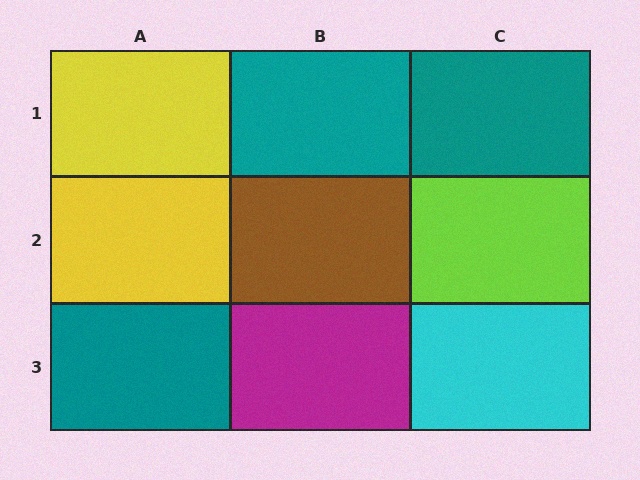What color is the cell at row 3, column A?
Teal.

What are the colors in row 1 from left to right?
Yellow, teal, teal.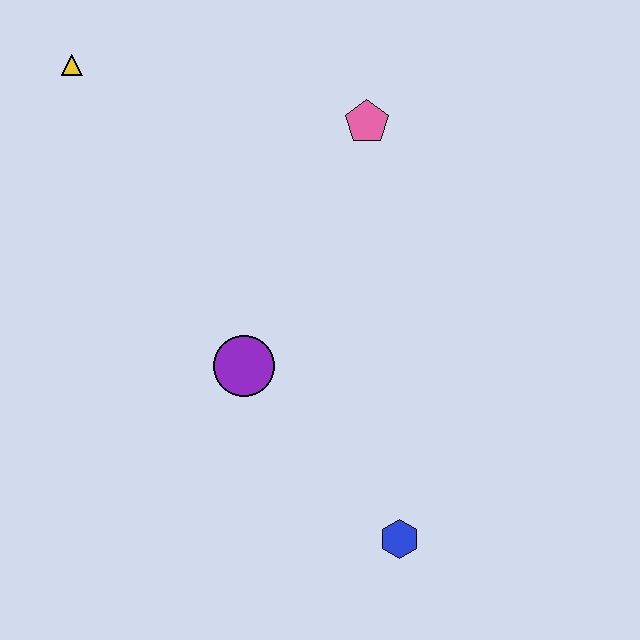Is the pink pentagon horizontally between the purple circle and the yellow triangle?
No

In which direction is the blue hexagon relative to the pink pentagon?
The blue hexagon is below the pink pentagon.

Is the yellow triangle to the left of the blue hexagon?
Yes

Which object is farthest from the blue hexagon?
The yellow triangle is farthest from the blue hexagon.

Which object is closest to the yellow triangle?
The pink pentagon is closest to the yellow triangle.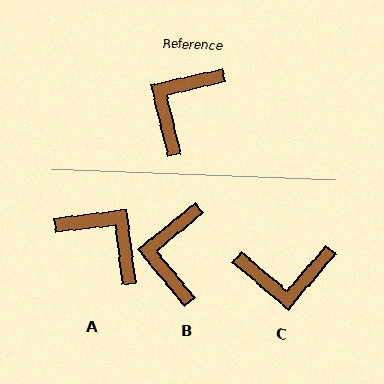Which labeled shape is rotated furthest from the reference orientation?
C, about 126 degrees away.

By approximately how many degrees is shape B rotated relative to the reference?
Approximately 26 degrees counter-clockwise.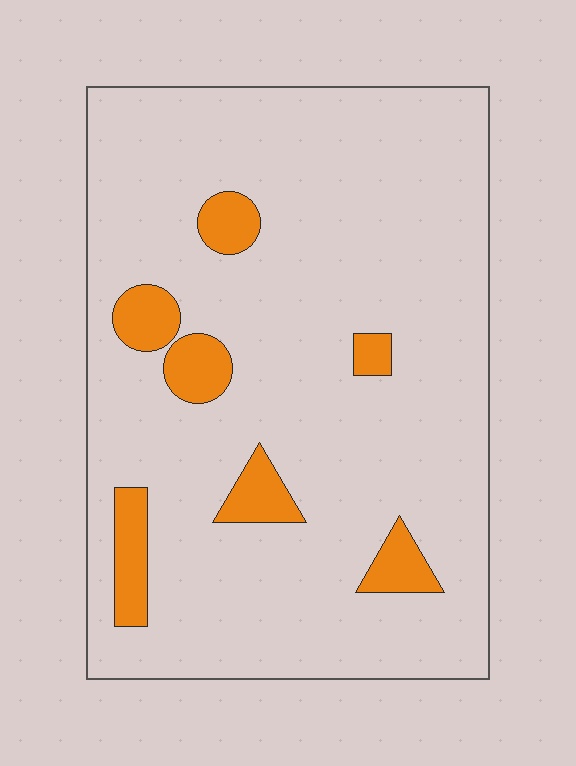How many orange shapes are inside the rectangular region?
7.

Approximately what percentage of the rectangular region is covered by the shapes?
Approximately 10%.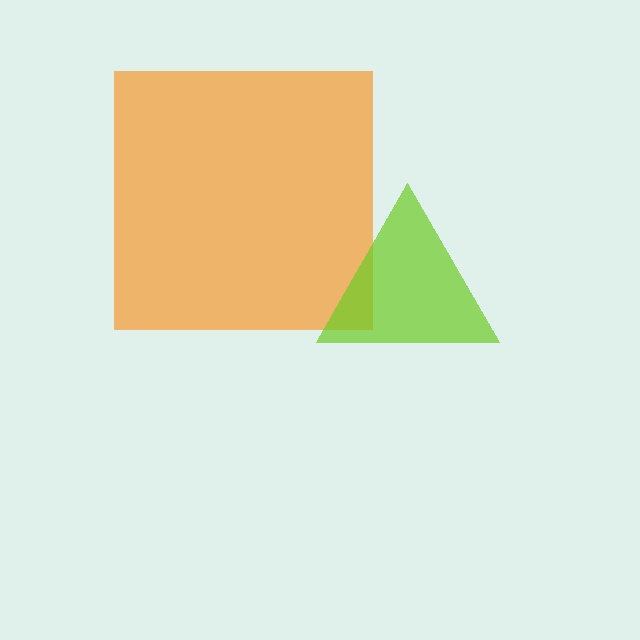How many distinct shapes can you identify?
There are 2 distinct shapes: an orange square, a lime triangle.